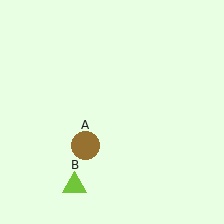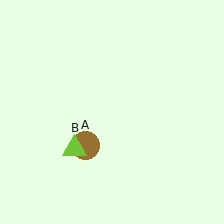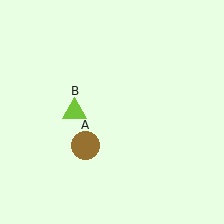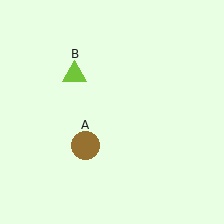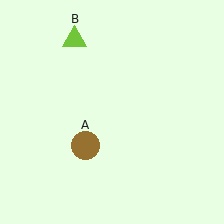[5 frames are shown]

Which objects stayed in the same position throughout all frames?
Brown circle (object A) remained stationary.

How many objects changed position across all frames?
1 object changed position: lime triangle (object B).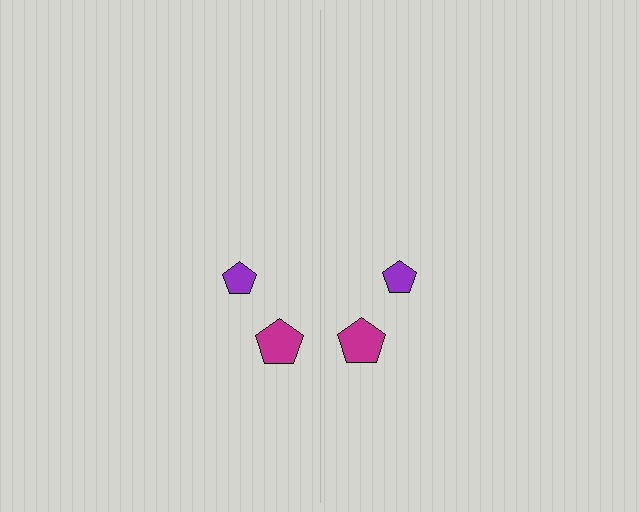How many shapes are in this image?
There are 4 shapes in this image.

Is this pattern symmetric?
Yes, this pattern has bilateral (reflection) symmetry.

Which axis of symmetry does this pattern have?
The pattern has a vertical axis of symmetry running through the center of the image.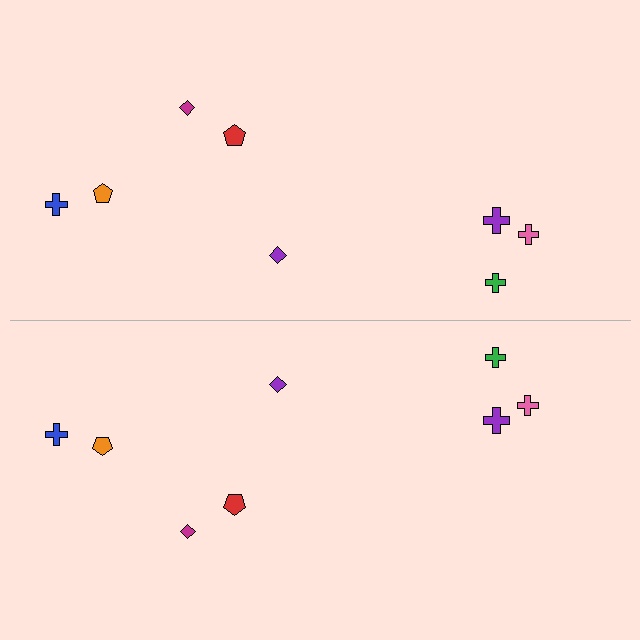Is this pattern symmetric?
Yes, this pattern has bilateral (reflection) symmetry.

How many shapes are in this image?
There are 16 shapes in this image.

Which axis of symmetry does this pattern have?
The pattern has a horizontal axis of symmetry running through the center of the image.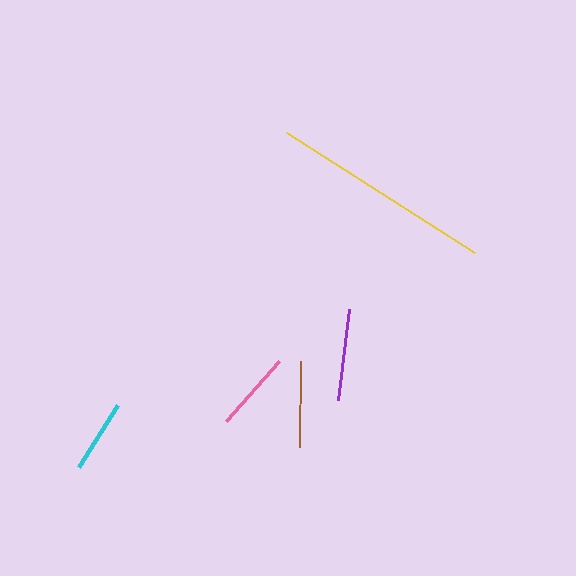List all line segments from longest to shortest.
From longest to shortest: yellow, purple, brown, pink, cyan.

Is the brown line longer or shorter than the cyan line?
The brown line is longer than the cyan line.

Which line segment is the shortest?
The cyan line is the shortest at approximately 74 pixels.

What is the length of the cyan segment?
The cyan segment is approximately 74 pixels long.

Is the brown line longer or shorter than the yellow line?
The yellow line is longer than the brown line.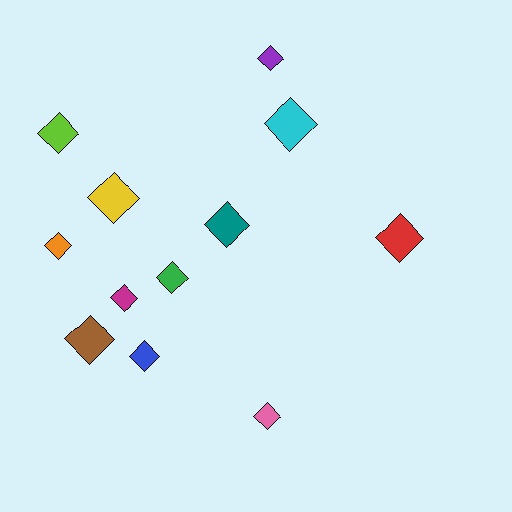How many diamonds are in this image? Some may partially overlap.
There are 12 diamonds.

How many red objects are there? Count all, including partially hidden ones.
There is 1 red object.